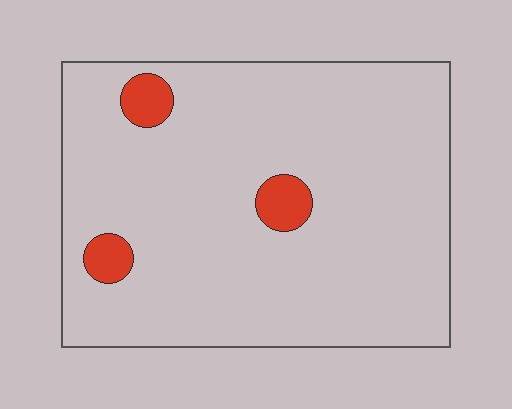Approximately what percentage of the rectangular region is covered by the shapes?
Approximately 5%.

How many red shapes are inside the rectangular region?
3.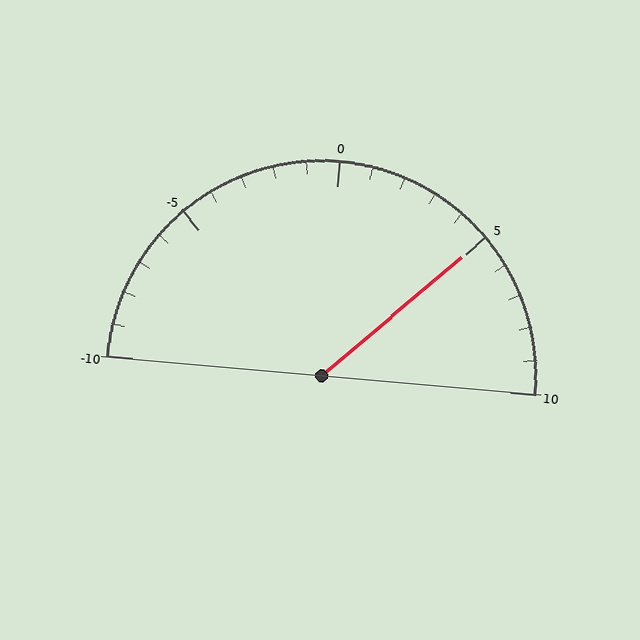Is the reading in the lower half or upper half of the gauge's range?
The reading is in the upper half of the range (-10 to 10).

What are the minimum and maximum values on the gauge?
The gauge ranges from -10 to 10.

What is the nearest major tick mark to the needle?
The nearest major tick mark is 5.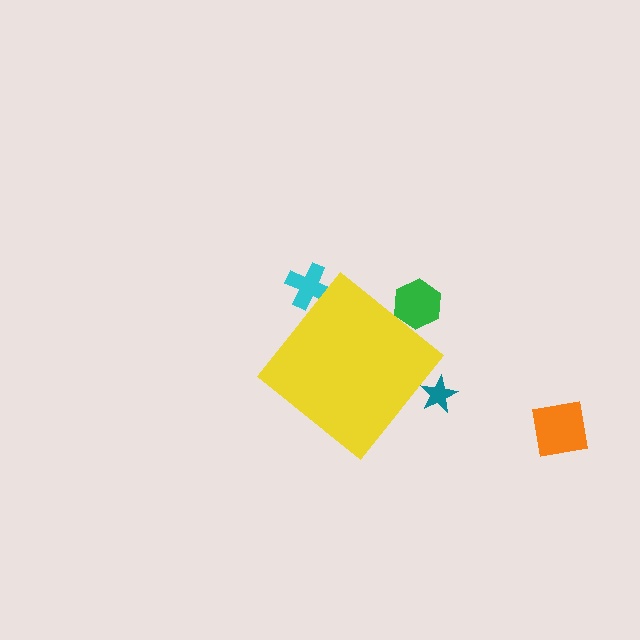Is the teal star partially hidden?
Yes, the teal star is partially hidden behind the yellow diamond.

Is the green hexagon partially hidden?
Yes, the green hexagon is partially hidden behind the yellow diamond.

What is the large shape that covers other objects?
A yellow diamond.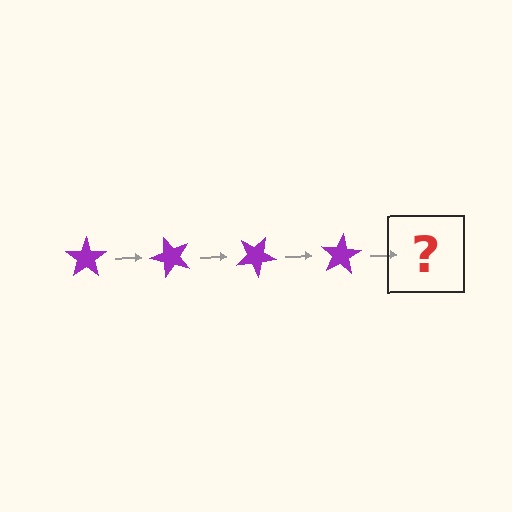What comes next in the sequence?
The next element should be a purple star rotated 200 degrees.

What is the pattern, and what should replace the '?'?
The pattern is that the star rotates 50 degrees each step. The '?' should be a purple star rotated 200 degrees.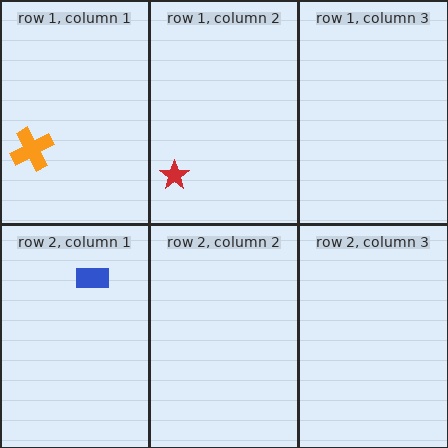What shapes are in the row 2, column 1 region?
The blue rectangle.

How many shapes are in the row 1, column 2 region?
1.